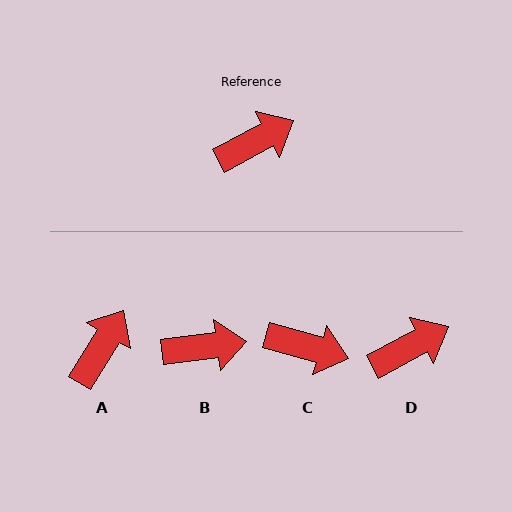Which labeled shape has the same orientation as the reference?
D.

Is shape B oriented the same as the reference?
No, it is off by about 21 degrees.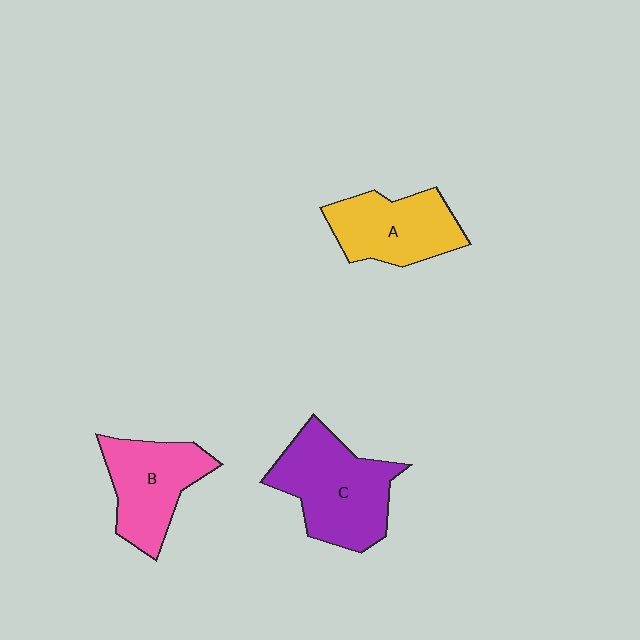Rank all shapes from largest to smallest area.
From largest to smallest: C (purple), B (pink), A (yellow).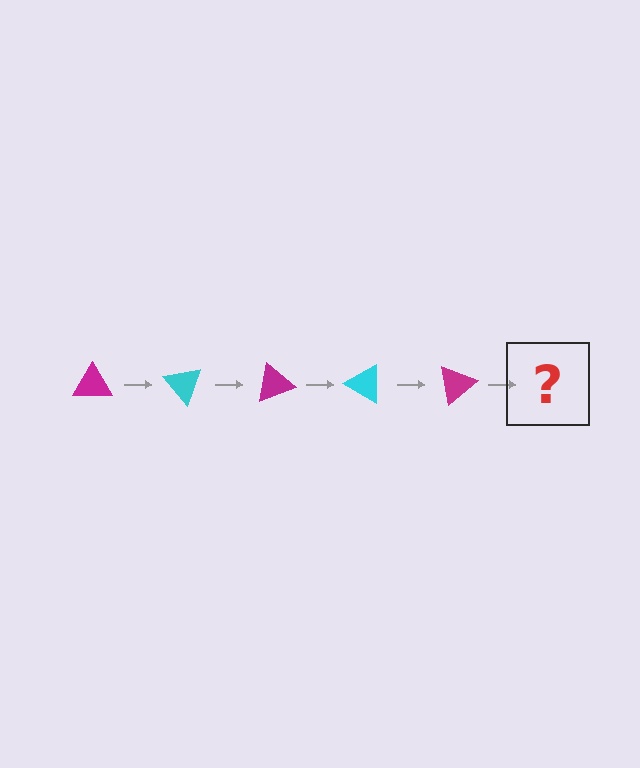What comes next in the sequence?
The next element should be a cyan triangle, rotated 250 degrees from the start.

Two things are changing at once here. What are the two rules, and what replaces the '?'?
The two rules are that it rotates 50 degrees each step and the color cycles through magenta and cyan. The '?' should be a cyan triangle, rotated 250 degrees from the start.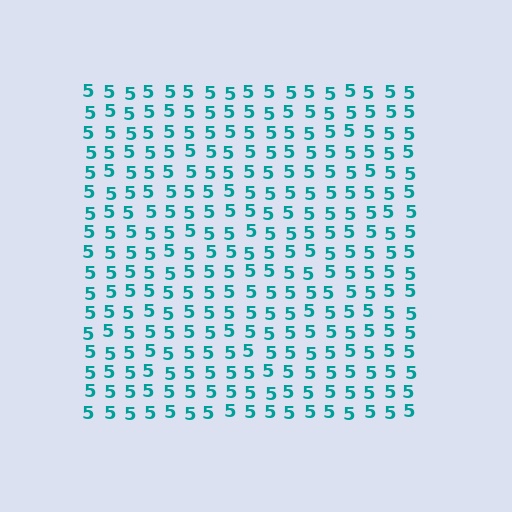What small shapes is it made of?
It is made of small digit 5's.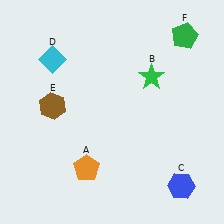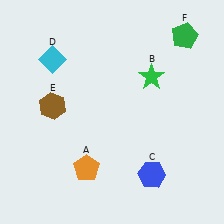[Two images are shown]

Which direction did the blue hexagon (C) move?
The blue hexagon (C) moved left.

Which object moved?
The blue hexagon (C) moved left.